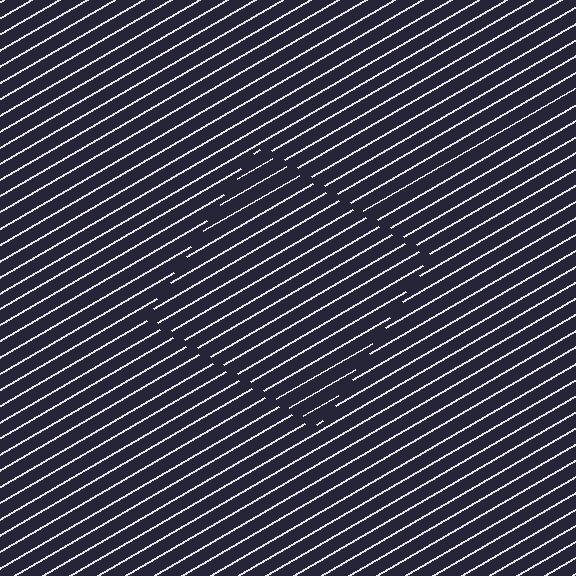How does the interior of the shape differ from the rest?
The interior of the shape contains the same grating, shifted by half a period — the contour is defined by the phase discontinuity where line-ends from the inner and outer gratings abut.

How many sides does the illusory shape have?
4 sides — the line-ends trace a square.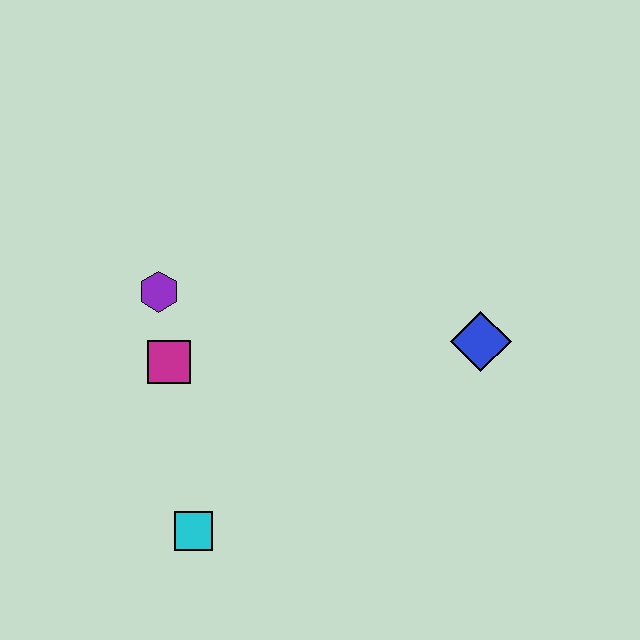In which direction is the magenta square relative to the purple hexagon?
The magenta square is below the purple hexagon.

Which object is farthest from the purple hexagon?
The blue diamond is farthest from the purple hexagon.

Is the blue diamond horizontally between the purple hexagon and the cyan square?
No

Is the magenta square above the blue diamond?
No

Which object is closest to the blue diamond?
The magenta square is closest to the blue diamond.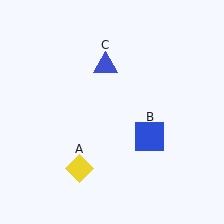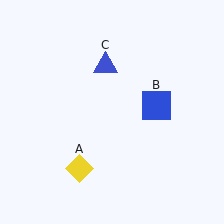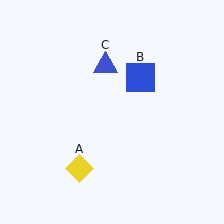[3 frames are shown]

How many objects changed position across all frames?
1 object changed position: blue square (object B).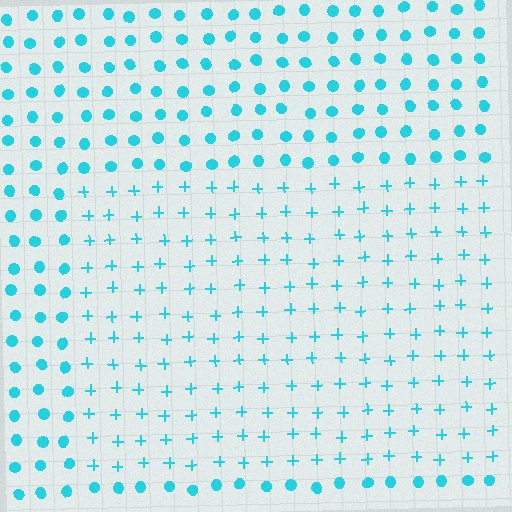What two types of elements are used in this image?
The image uses plus signs inside the rectangle region and circles outside it.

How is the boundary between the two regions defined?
The boundary is defined by a change in element shape: plus signs inside vs. circles outside. All elements share the same color and spacing.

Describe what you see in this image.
The image is filled with small cyan elements arranged in a uniform grid. A rectangle-shaped region contains plus signs, while the surrounding area contains circles. The boundary is defined purely by the change in element shape.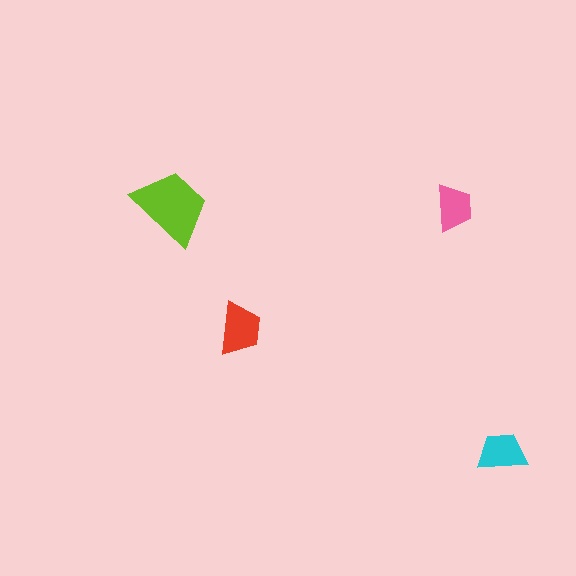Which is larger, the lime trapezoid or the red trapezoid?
The lime one.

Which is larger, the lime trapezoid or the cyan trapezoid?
The lime one.